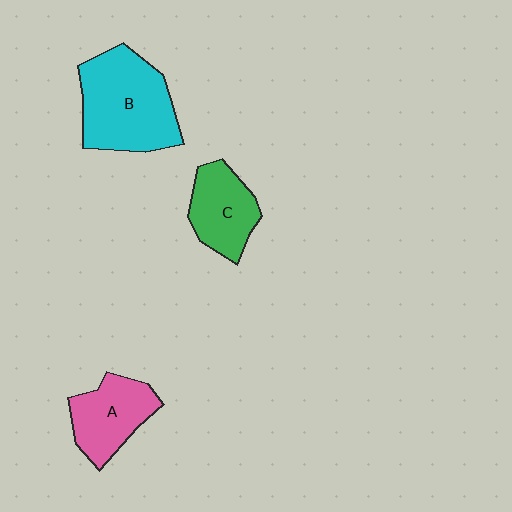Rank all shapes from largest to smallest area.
From largest to smallest: B (cyan), A (pink), C (green).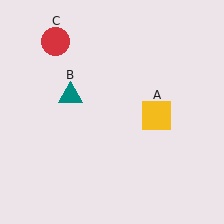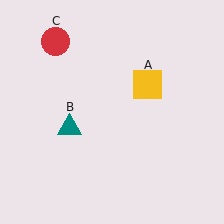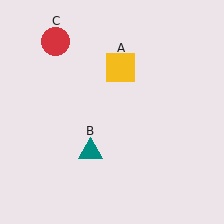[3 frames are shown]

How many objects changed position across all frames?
2 objects changed position: yellow square (object A), teal triangle (object B).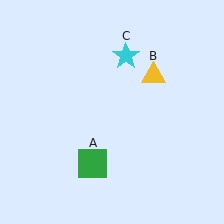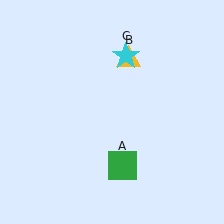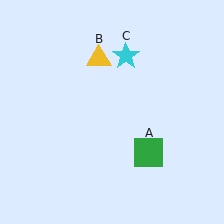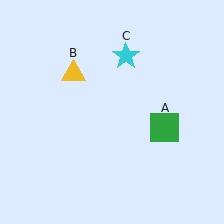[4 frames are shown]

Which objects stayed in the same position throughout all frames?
Cyan star (object C) remained stationary.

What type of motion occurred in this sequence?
The green square (object A), yellow triangle (object B) rotated counterclockwise around the center of the scene.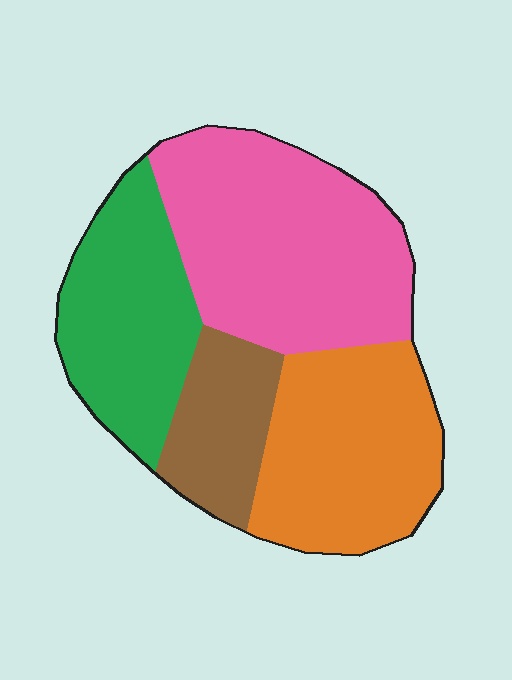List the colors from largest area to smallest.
From largest to smallest: pink, orange, green, brown.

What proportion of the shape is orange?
Orange takes up about one quarter (1/4) of the shape.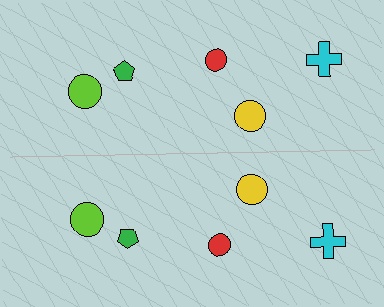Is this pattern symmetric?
Yes, this pattern has bilateral (reflection) symmetry.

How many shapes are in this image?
There are 10 shapes in this image.